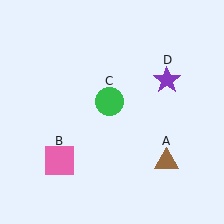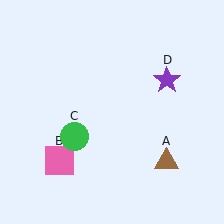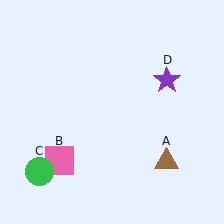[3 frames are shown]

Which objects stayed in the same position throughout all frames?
Brown triangle (object A) and pink square (object B) and purple star (object D) remained stationary.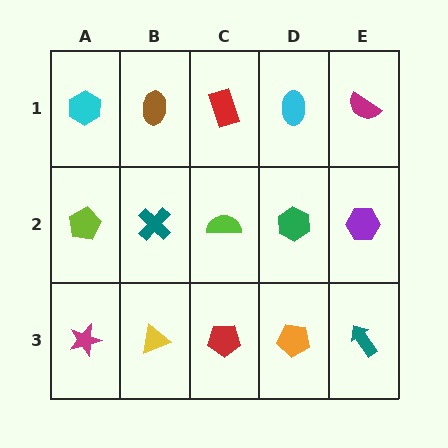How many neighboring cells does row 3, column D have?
3.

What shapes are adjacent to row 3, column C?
A lime semicircle (row 2, column C), a yellow triangle (row 3, column B), an orange pentagon (row 3, column D).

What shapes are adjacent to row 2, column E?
A magenta semicircle (row 1, column E), a teal arrow (row 3, column E), a green hexagon (row 2, column D).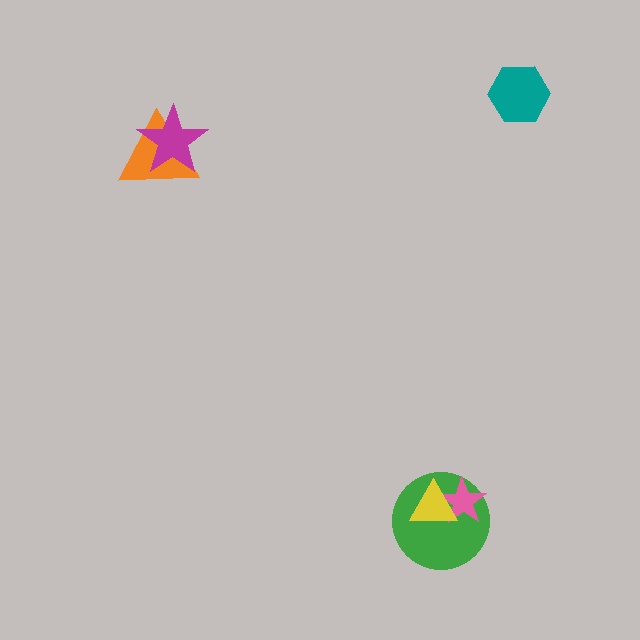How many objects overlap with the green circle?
2 objects overlap with the green circle.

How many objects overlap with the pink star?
2 objects overlap with the pink star.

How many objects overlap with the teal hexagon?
0 objects overlap with the teal hexagon.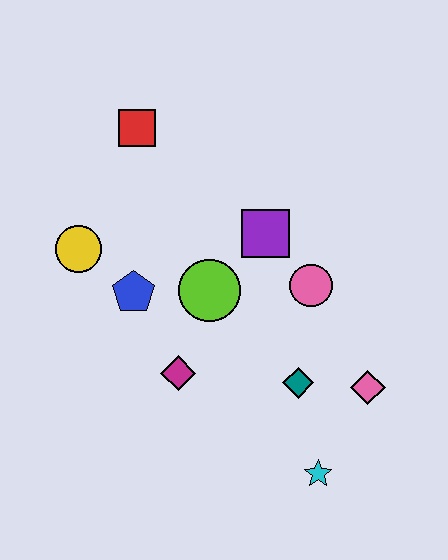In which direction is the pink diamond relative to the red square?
The pink diamond is below the red square.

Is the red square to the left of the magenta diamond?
Yes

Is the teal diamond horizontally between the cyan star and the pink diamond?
No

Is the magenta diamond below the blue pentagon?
Yes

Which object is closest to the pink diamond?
The teal diamond is closest to the pink diamond.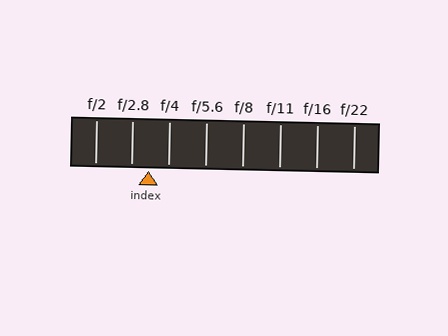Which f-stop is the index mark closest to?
The index mark is closest to f/2.8.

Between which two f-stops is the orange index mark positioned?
The index mark is between f/2.8 and f/4.